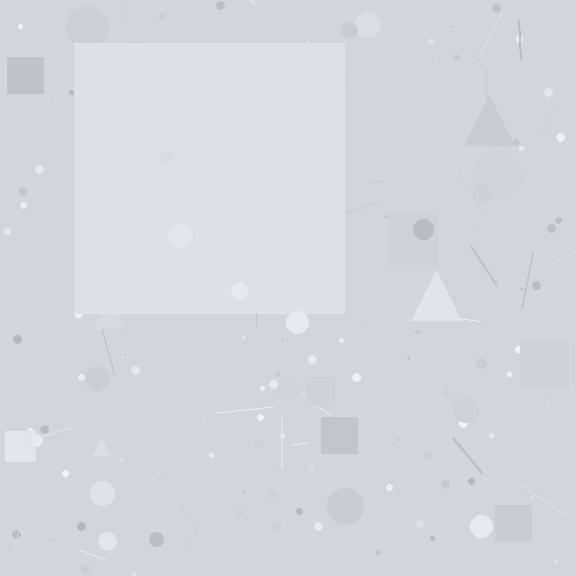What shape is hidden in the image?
A square is hidden in the image.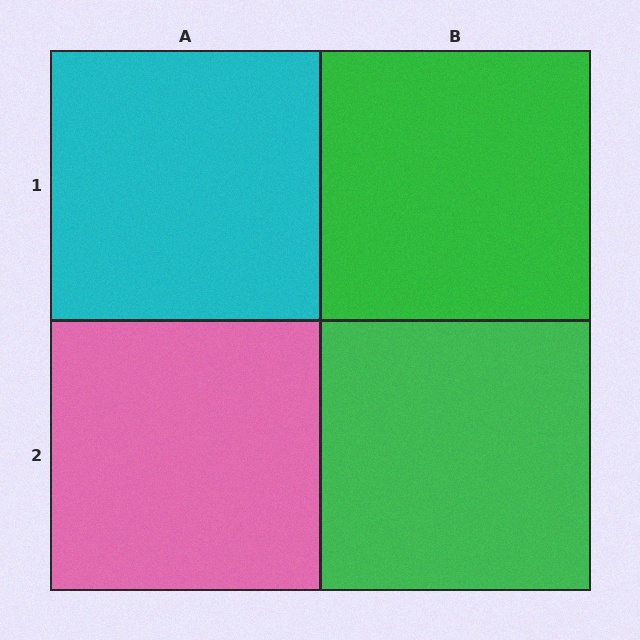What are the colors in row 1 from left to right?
Cyan, green.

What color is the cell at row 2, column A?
Pink.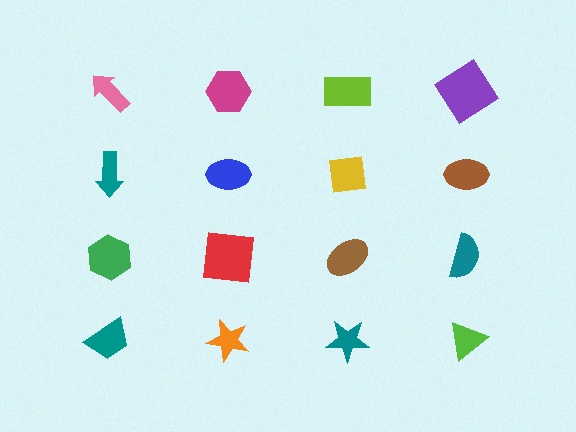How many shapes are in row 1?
4 shapes.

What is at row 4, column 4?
A lime triangle.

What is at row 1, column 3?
A lime rectangle.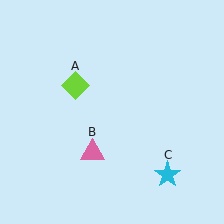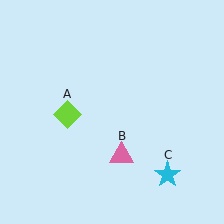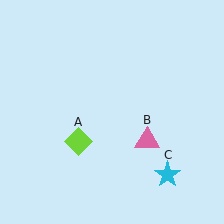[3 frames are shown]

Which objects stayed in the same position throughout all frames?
Cyan star (object C) remained stationary.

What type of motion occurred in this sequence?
The lime diamond (object A), pink triangle (object B) rotated counterclockwise around the center of the scene.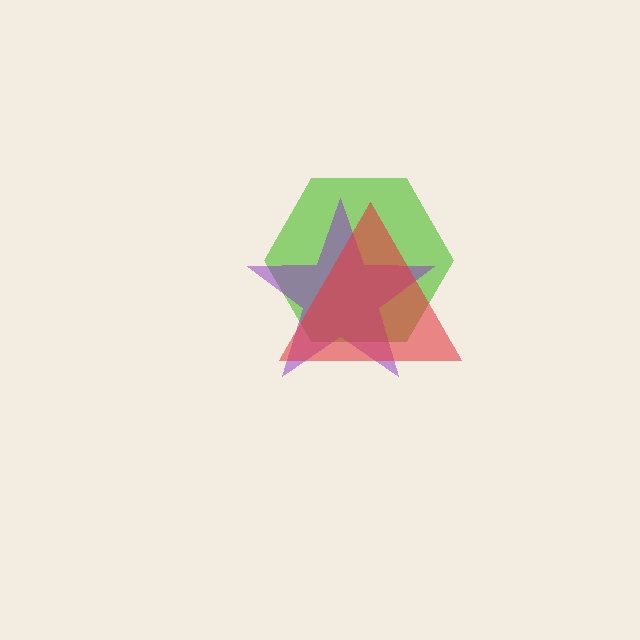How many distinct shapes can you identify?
There are 3 distinct shapes: a lime hexagon, a purple star, a red triangle.